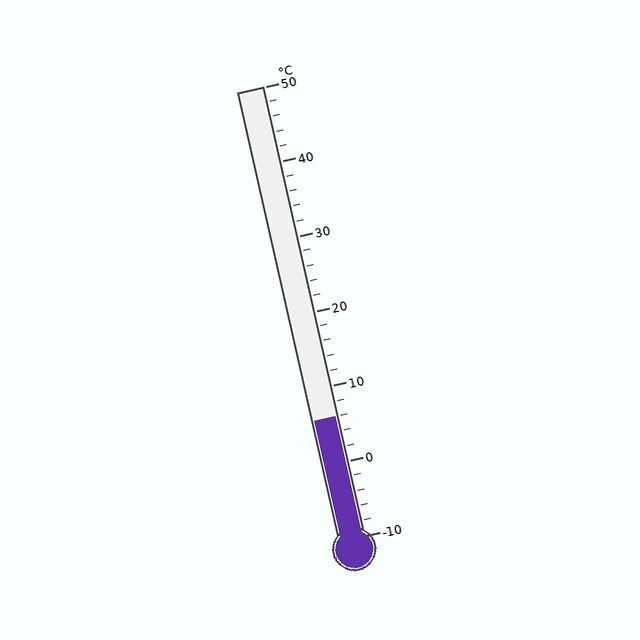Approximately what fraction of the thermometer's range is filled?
The thermometer is filled to approximately 25% of its range.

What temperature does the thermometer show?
The thermometer shows approximately 6°C.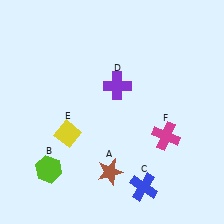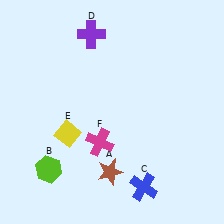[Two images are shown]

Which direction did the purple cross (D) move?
The purple cross (D) moved up.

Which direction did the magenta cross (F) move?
The magenta cross (F) moved left.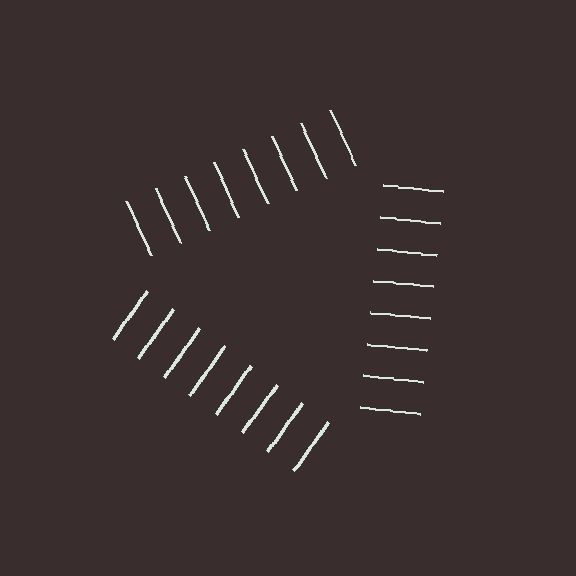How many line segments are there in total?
24 — 8 along each of the 3 edges.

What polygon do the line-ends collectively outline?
An illusory triangle — the line segments terminate on its edges but no continuous stroke is drawn.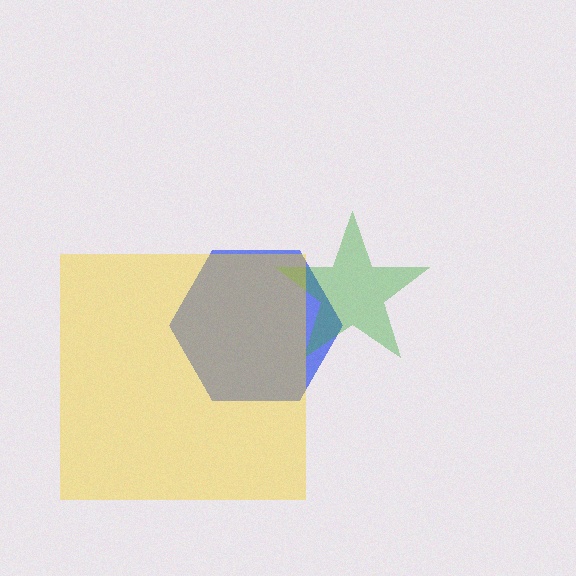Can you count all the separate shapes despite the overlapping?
Yes, there are 3 separate shapes.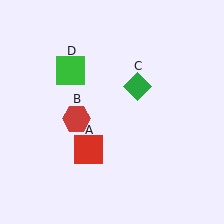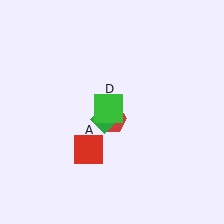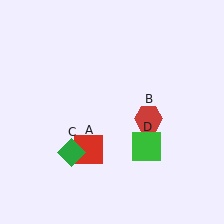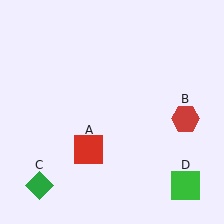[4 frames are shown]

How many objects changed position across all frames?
3 objects changed position: red hexagon (object B), green diamond (object C), green square (object D).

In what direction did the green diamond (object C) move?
The green diamond (object C) moved down and to the left.